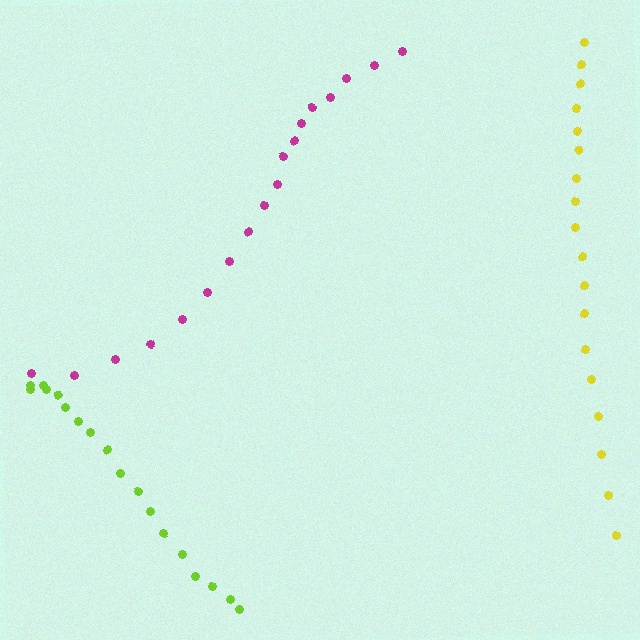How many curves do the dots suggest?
There are 3 distinct paths.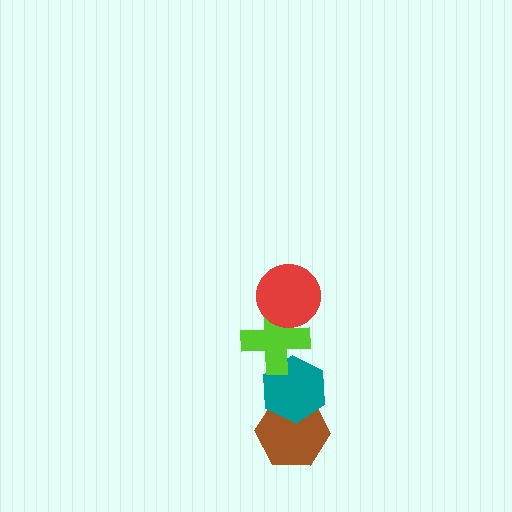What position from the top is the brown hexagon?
The brown hexagon is 4th from the top.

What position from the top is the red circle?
The red circle is 1st from the top.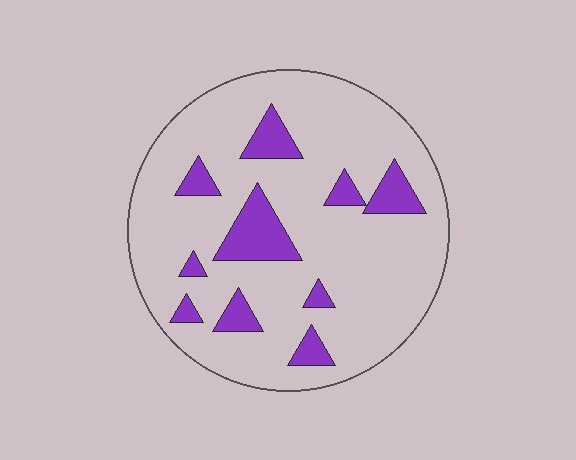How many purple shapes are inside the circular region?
10.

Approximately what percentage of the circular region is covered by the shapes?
Approximately 15%.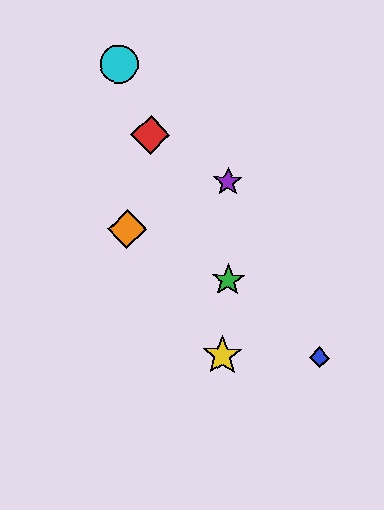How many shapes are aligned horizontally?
2 shapes (the blue diamond, the yellow star) are aligned horizontally.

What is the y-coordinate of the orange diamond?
The orange diamond is at y≈229.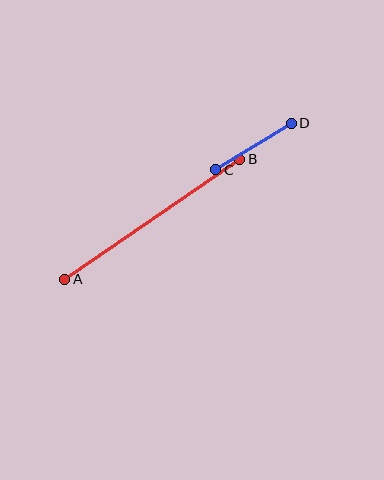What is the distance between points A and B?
The distance is approximately 212 pixels.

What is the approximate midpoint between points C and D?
The midpoint is at approximately (254, 147) pixels.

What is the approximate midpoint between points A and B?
The midpoint is at approximately (152, 219) pixels.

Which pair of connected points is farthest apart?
Points A and B are farthest apart.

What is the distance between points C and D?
The distance is approximately 88 pixels.